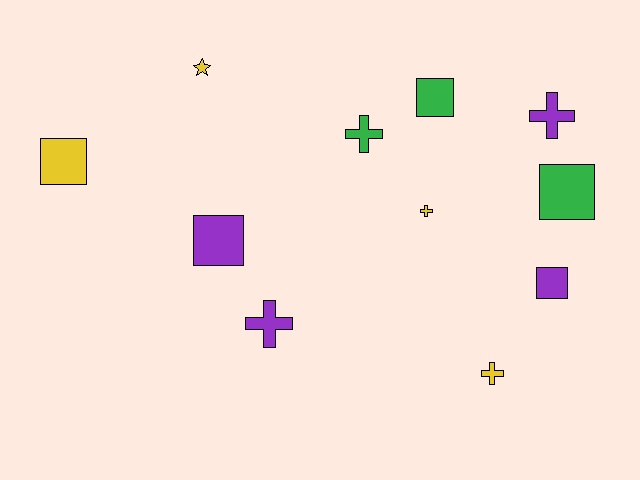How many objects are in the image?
There are 11 objects.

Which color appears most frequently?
Yellow, with 4 objects.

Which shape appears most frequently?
Cross, with 5 objects.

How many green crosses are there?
There is 1 green cross.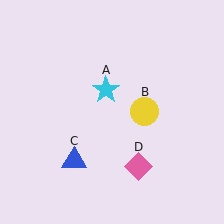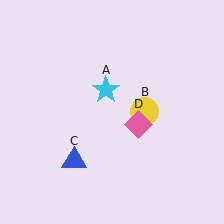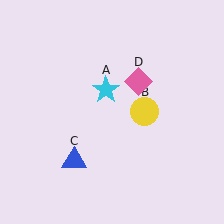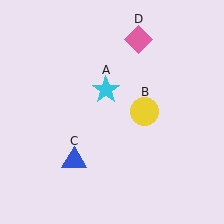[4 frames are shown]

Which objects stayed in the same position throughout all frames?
Cyan star (object A) and yellow circle (object B) and blue triangle (object C) remained stationary.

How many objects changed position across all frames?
1 object changed position: pink diamond (object D).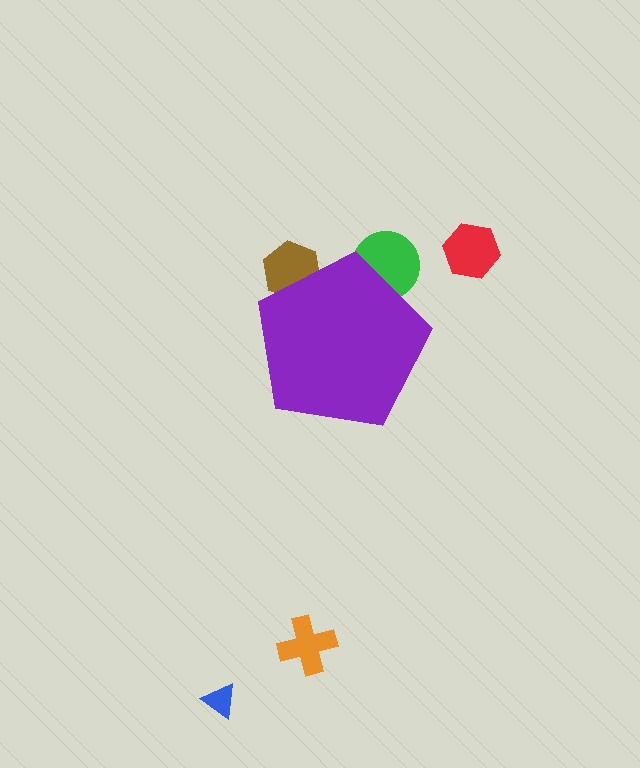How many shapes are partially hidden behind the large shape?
2 shapes are partially hidden.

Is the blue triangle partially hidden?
No, the blue triangle is fully visible.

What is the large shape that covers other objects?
A purple pentagon.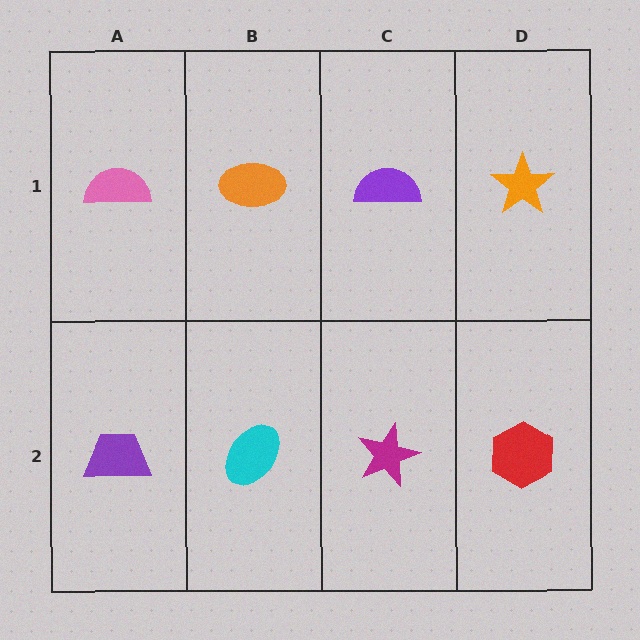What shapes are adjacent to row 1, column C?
A magenta star (row 2, column C), an orange ellipse (row 1, column B), an orange star (row 1, column D).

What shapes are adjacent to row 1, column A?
A purple trapezoid (row 2, column A), an orange ellipse (row 1, column B).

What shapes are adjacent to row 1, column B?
A cyan ellipse (row 2, column B), a pink semicircle (row 1, column A), a purple semicircle (row 1, column C).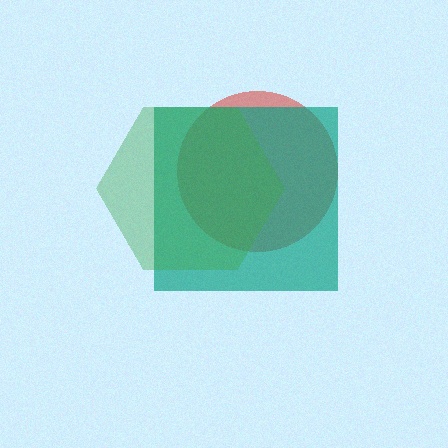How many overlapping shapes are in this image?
There are 3 overlapping shapes in the image.